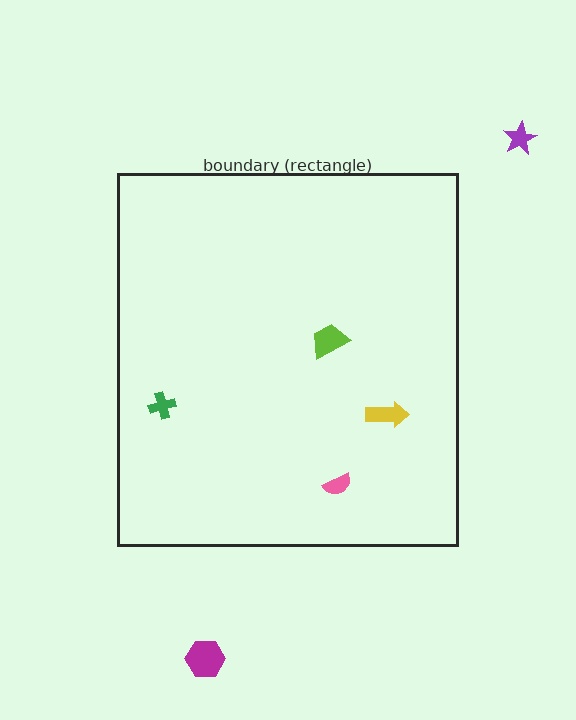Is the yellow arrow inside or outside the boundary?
Inside.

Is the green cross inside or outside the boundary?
Inside.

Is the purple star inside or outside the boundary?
Outside.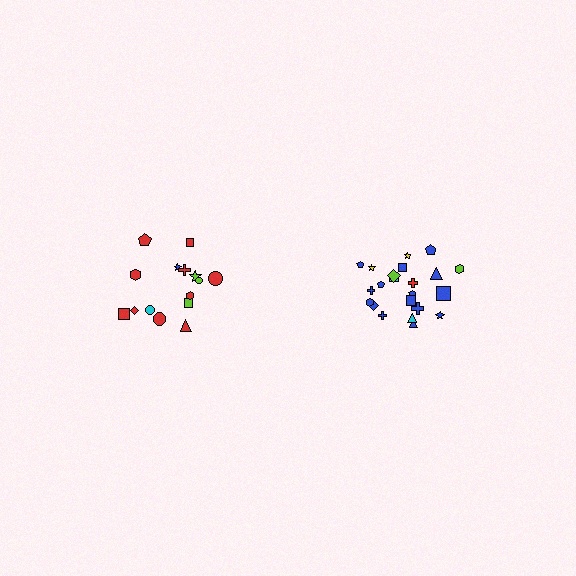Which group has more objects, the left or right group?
The right group.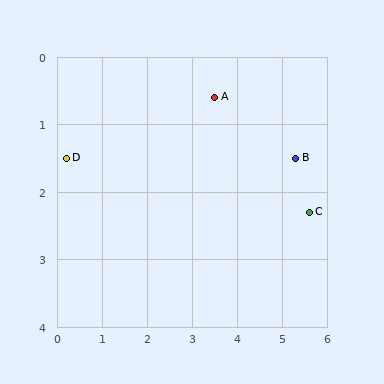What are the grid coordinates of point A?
Point A is at approximately (3.5, 0.6).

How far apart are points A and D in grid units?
Points A and D are about 3.4 grid units apart.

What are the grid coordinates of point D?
Point D is at approximately (0.2, 1.5).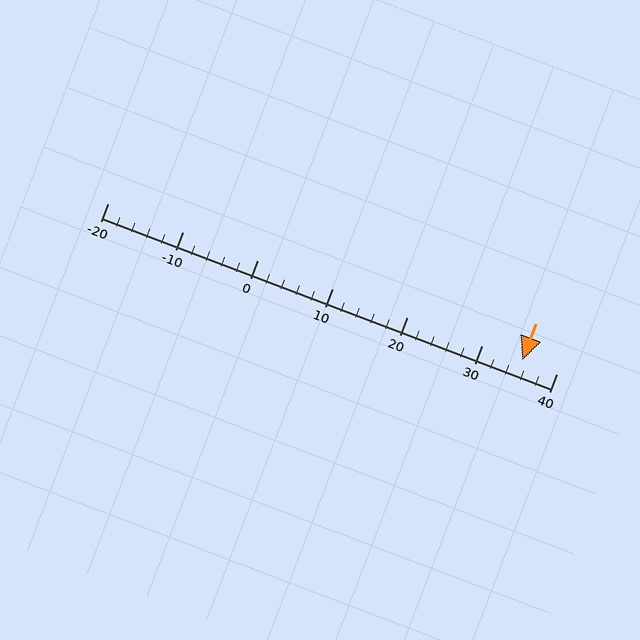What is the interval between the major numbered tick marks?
The major tick marks are spaced 10 units apart.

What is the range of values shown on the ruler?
The ruler shows values from -20 to 40.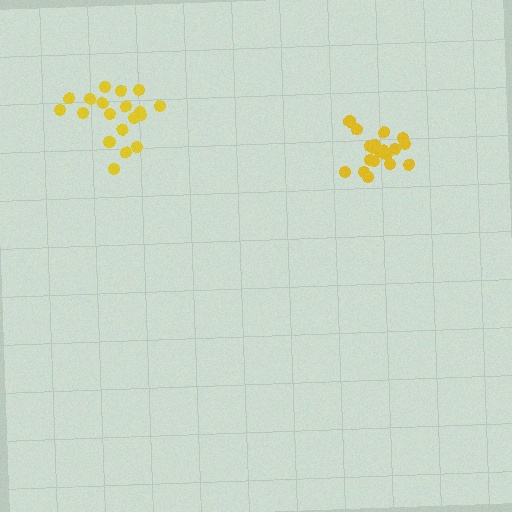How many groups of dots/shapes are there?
There are 2 groups.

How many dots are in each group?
Group 1: 19 dots, Group 2: 19 dots (38 total).